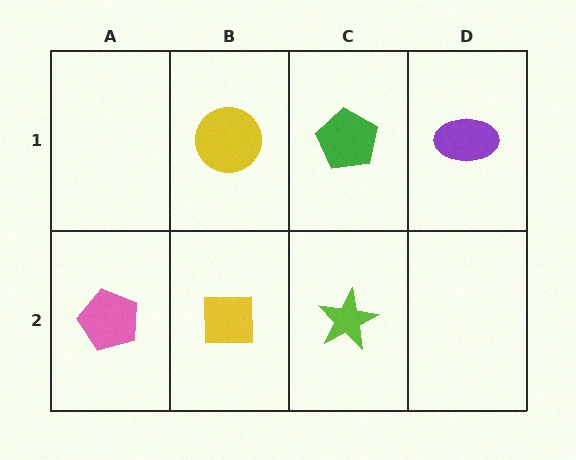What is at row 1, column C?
A green pentagon.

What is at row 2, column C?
A lime star.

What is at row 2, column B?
A yellow square.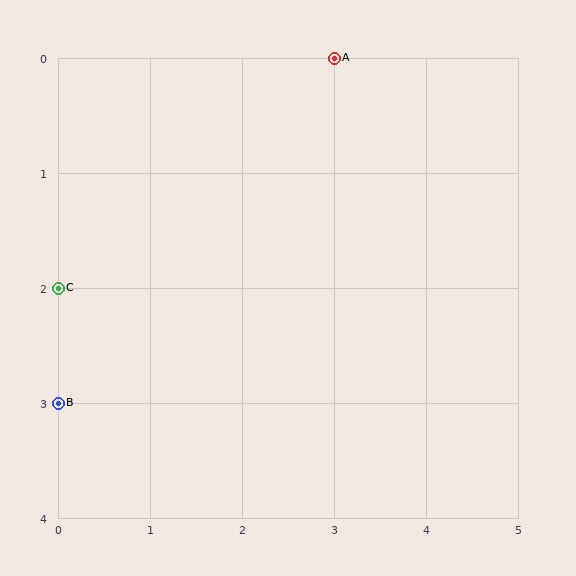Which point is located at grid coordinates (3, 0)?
Point A is at (3, 0).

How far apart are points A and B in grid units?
Points A and B are 3 columns and 3 rows apart (about 4.2 grid units diagonally).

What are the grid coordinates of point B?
Point B is at grid coordinates (0, 3).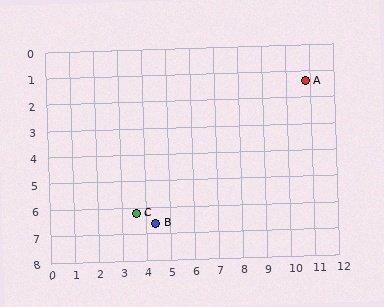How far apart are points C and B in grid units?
Points C and B are about 0.9 grid units apart.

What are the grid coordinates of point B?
Point B is at approximately (4.4, 6.6).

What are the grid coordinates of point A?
Point A is at approximately (10.8, 1.4).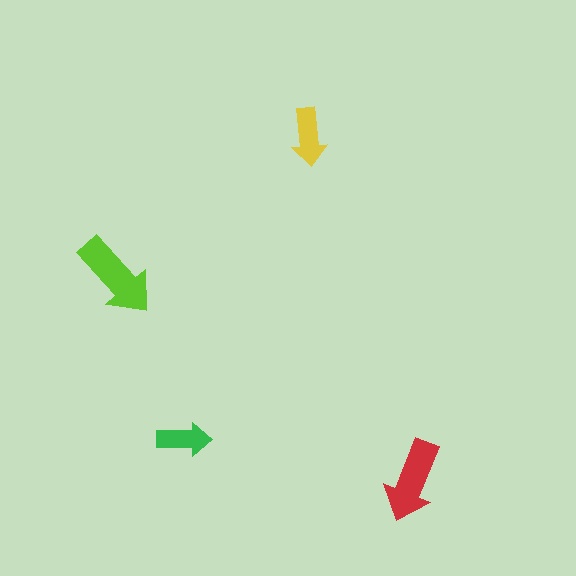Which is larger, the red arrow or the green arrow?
The red one.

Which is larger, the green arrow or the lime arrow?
The lime one.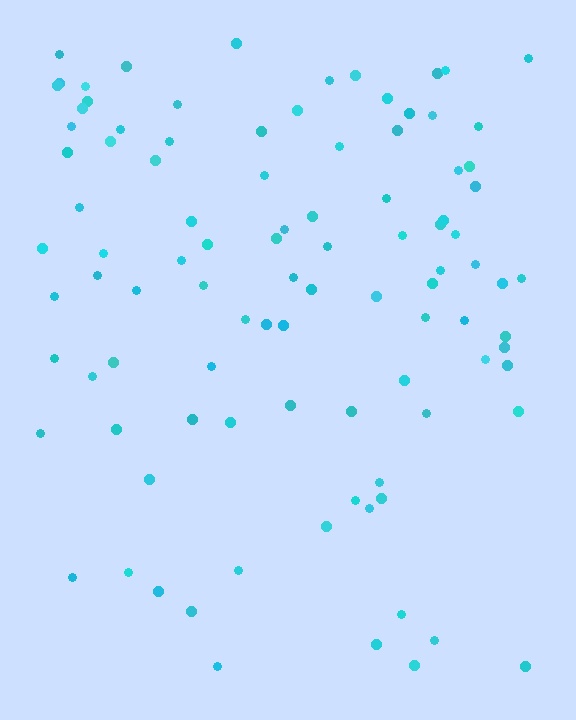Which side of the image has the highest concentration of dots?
The top.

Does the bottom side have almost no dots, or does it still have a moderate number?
Still a moderate number, just noticeably fewer than the top.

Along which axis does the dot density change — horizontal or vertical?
Vertical.